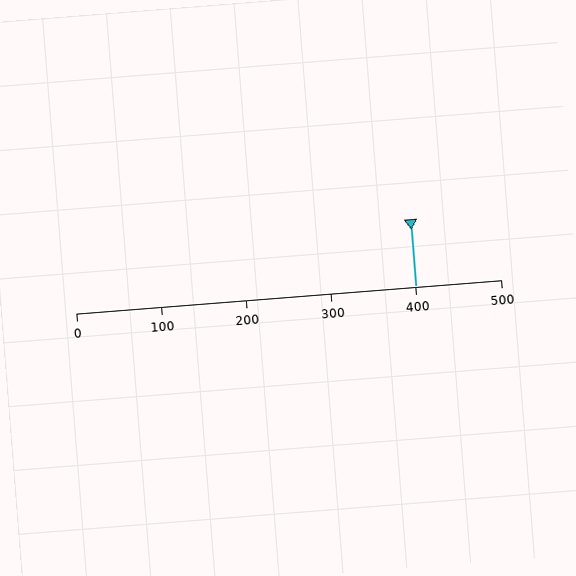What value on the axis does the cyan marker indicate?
The marker indicates approximately 400.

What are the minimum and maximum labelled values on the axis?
The axis runs from 0 to 500.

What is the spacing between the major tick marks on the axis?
The major ticks are spaced 100 apart.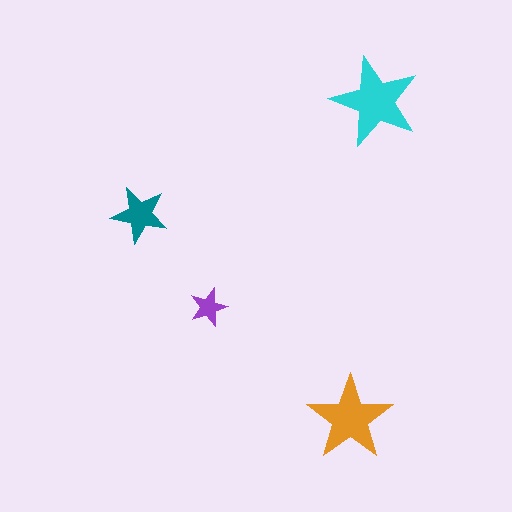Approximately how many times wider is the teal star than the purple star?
About 1.5 times wider.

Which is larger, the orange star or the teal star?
The orange one.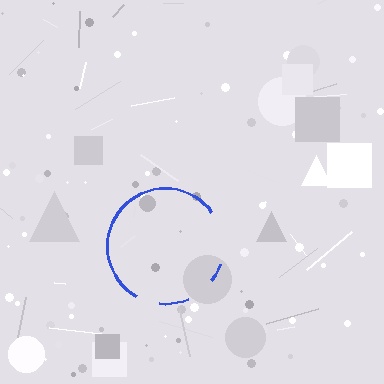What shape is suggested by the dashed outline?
The dashed outline suggests a circle.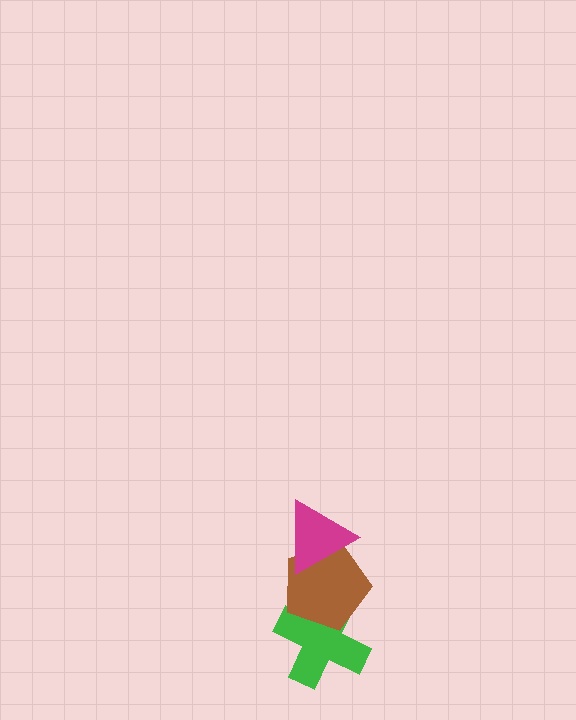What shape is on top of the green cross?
The brown pentagon is on top of the green cross.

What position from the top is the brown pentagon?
The brown pentagon is 2nd from the top.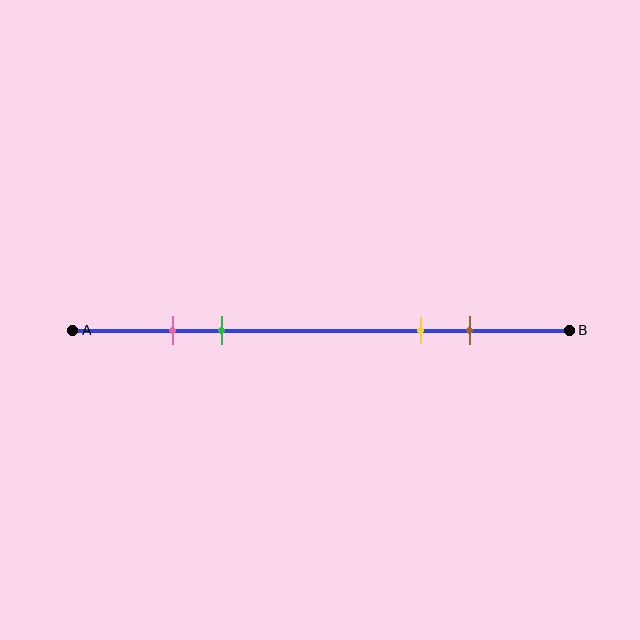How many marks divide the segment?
There are 4 marks dividing the segment.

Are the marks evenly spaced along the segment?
No, the marks are not evenly spaced.